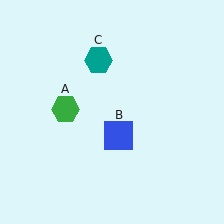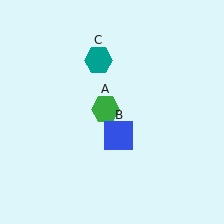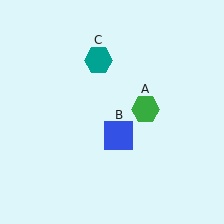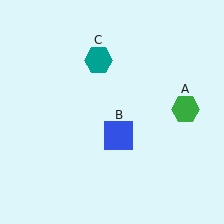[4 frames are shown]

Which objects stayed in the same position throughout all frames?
Blue square (object B) and teal hexagon (object C) remained stationary.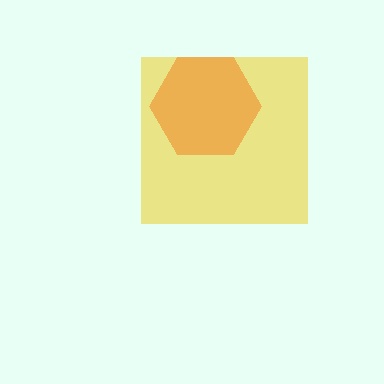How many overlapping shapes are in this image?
There are 2 overlapping shapes in the image.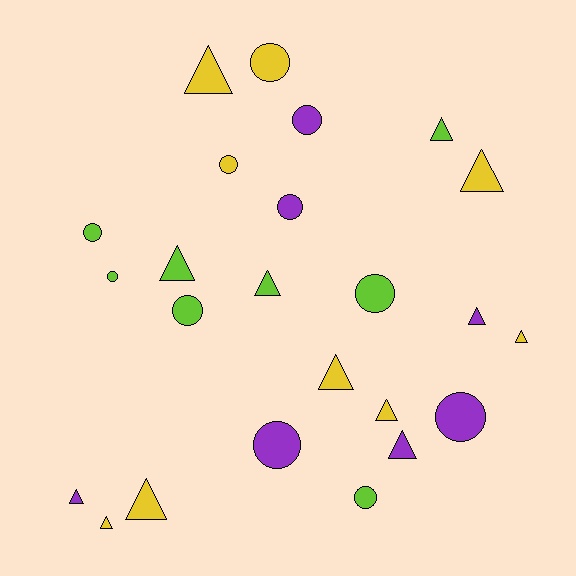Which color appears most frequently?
Yellow, with 9 objects.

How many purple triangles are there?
There are 3 purple triangles.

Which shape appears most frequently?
Triangle, with 13 objects.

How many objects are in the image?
There are 24 objects.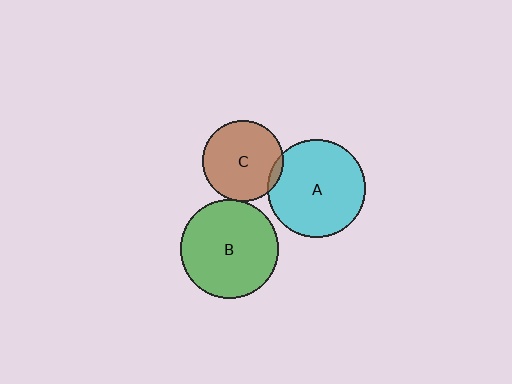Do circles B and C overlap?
Yes.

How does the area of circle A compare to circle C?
Approximately 1.5 times.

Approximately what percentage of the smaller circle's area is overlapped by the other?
Approximately 5%.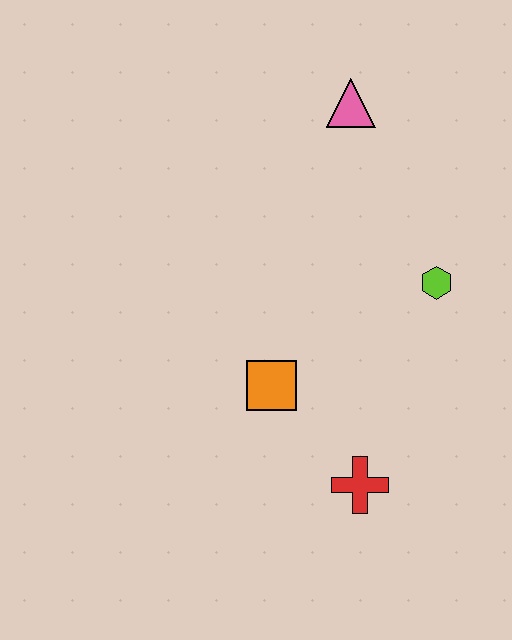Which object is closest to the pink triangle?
The lime hexagon is closest to the pink triangle.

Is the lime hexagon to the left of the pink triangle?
No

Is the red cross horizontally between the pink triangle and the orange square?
No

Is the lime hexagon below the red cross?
No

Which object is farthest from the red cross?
The pink triangle is farthest from the red cross.